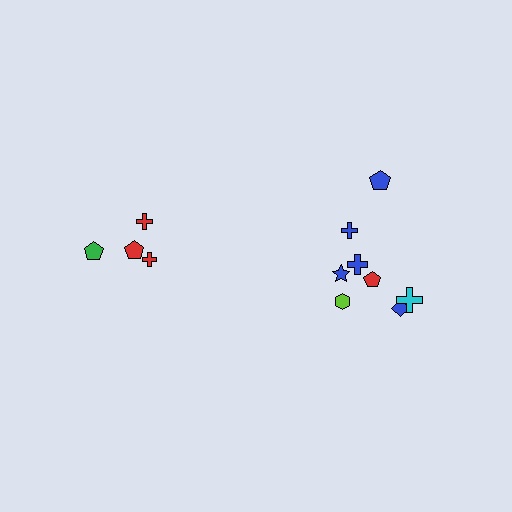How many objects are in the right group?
There are 8 objects.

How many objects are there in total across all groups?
There are 12 objects.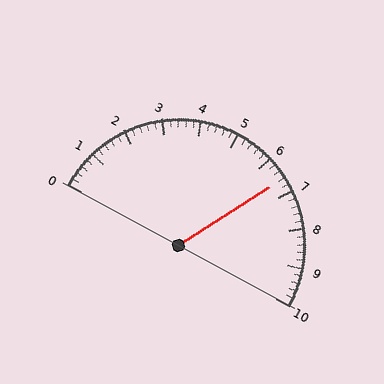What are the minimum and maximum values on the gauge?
The gauge ranges from 0 to 10.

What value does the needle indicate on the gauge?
The needle indicates approximately 6.6.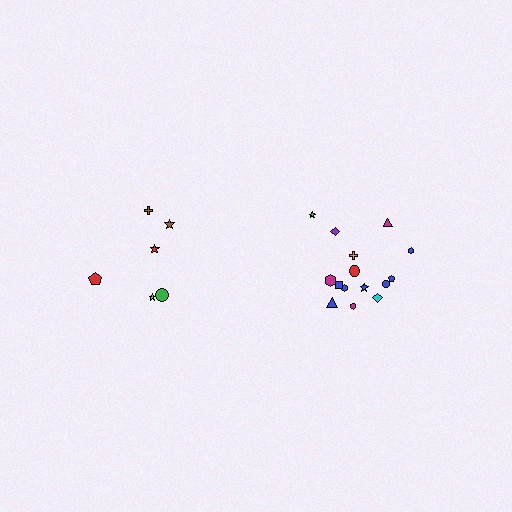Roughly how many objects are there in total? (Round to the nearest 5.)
Roughly 20 objects in total.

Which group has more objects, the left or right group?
The right group.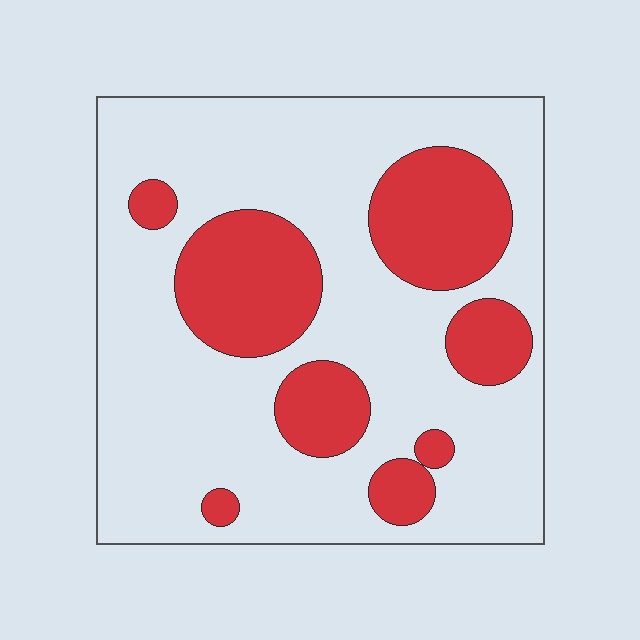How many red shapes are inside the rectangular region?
8.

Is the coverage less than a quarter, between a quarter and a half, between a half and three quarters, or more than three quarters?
Between a quarter and a half.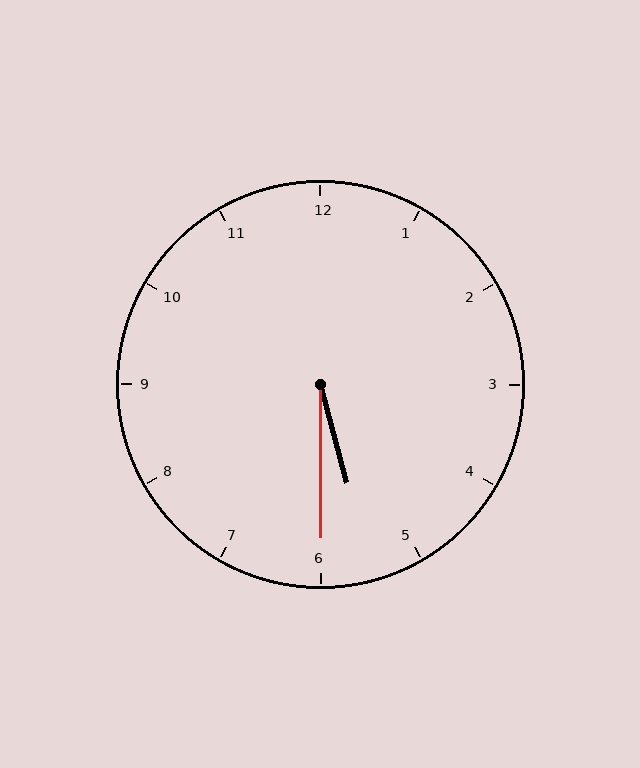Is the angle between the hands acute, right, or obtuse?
It is acute.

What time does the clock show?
5:30.